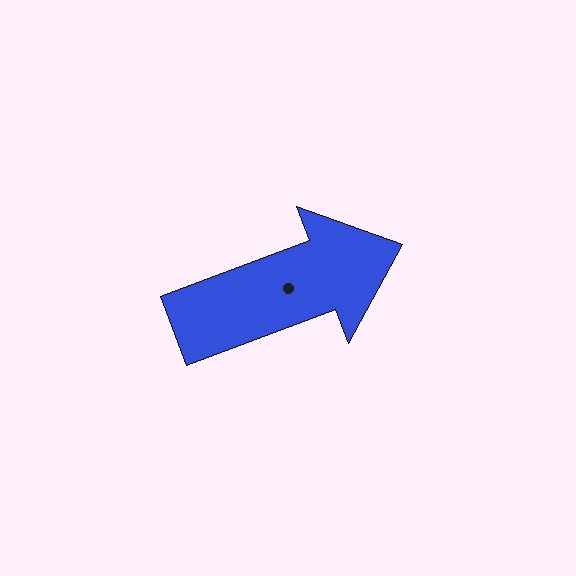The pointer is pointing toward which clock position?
Roughly 2 o'clock.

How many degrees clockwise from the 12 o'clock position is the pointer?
Approximately 69 degrees.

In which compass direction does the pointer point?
East.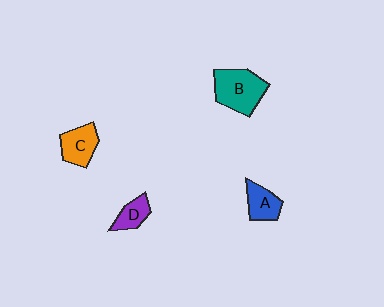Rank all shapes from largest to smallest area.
From largest to smallest: B (teal), C (orange), A (blue), D (purple).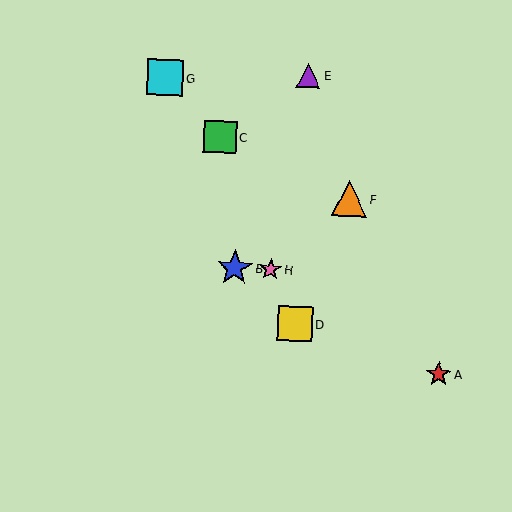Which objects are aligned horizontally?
Objects B, H are aligned horizontally.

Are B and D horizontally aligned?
No, B is at y≈268 and D is at y≈324.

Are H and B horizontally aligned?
Yes, both are at y≈269.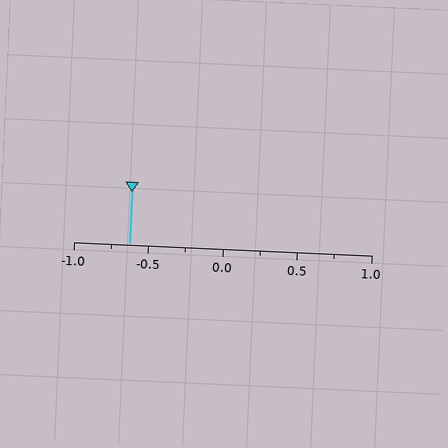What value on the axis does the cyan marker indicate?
The marker indicates approximately -0.62.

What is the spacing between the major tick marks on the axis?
The major ticks are spaced 0.5 apart.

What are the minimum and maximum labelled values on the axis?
The axis runs from -1.0 to 1.0.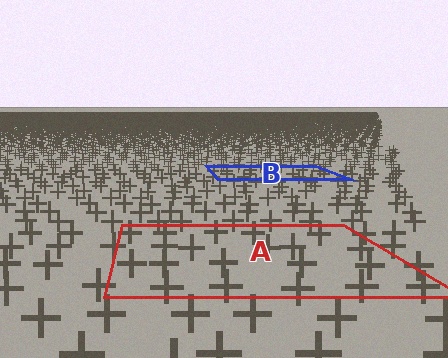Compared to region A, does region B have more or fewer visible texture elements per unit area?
Region B has more texture elements per unit area — they are packed more densely because it is farther away.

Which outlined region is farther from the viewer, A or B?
Region B is farther from the viewer — the texture elements inside it appear smaller and more densely packed.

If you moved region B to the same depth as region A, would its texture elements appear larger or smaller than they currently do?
They would appear larger. At a closer depth, the same texture elements are projected at a bigger on-screen size.